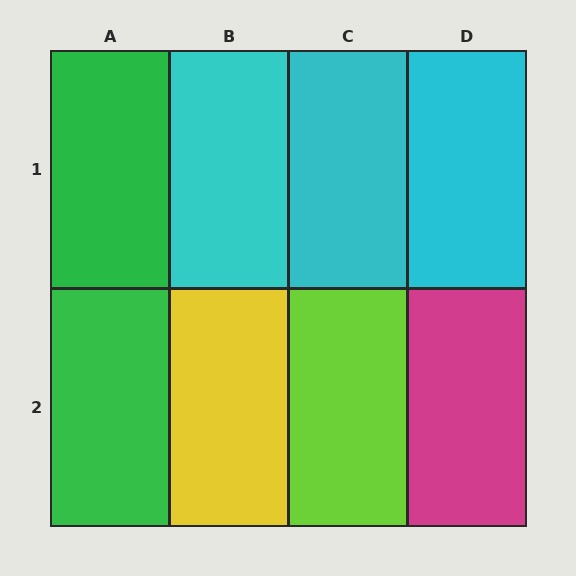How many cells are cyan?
3 cells are cyan.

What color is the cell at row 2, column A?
Green.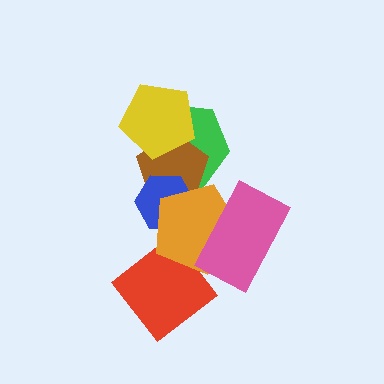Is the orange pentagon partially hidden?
Yes, it is partially covered by another shape.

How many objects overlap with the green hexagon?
4 objects overlap with the green hexagon.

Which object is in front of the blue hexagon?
The orange pentagon is in front of the blue hexagon.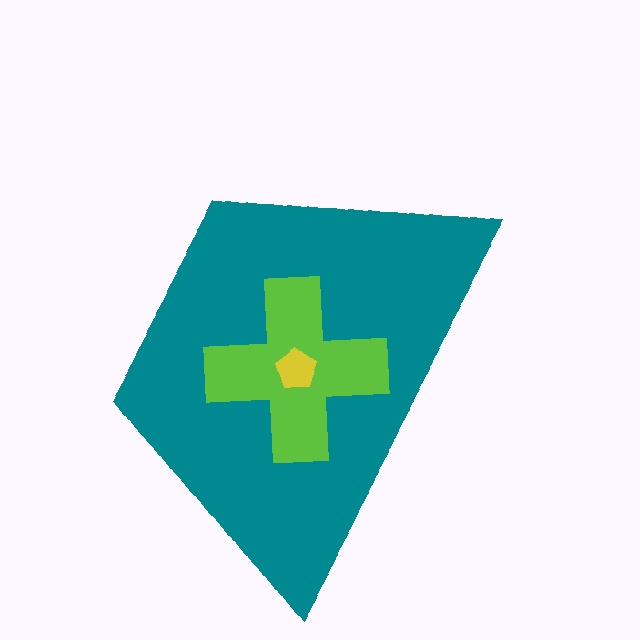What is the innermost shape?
The yellow pentagon.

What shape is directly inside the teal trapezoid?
The lime cross.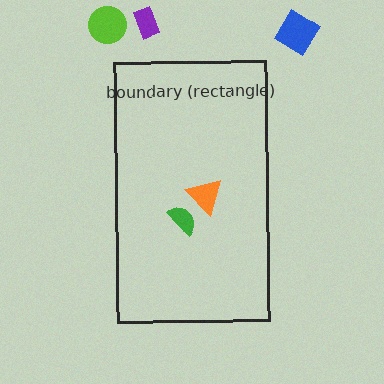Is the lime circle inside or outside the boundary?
Outside.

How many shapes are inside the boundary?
2 inside, 3 outside.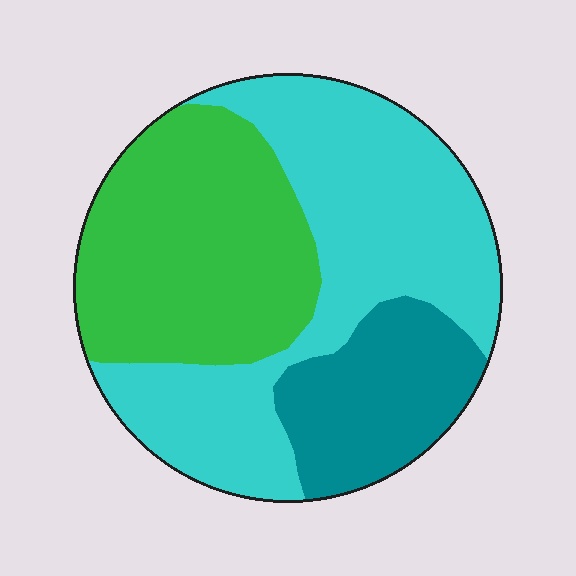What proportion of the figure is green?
Green covers roughly 35% of the figure.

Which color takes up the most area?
Cyan, at roughly 45%.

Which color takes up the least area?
Teal, at roughly 20%.